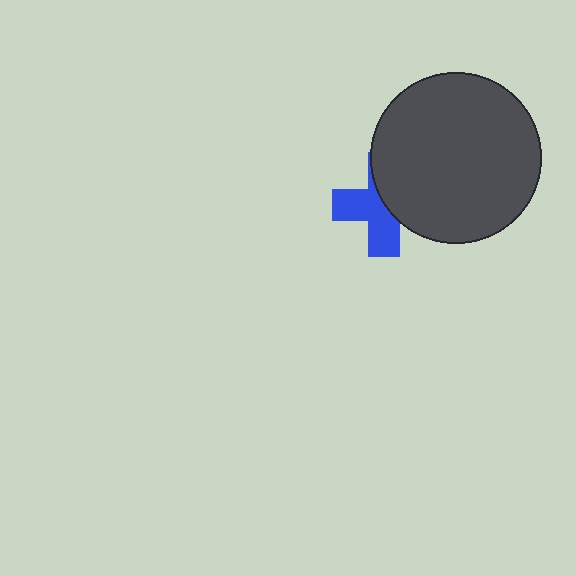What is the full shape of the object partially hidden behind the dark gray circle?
The partially hidden object is a blue cross.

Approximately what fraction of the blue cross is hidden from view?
Roughly 47% of the blue cross is hidden behind the dark gray circle.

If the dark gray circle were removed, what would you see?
You would see the complete blue cross.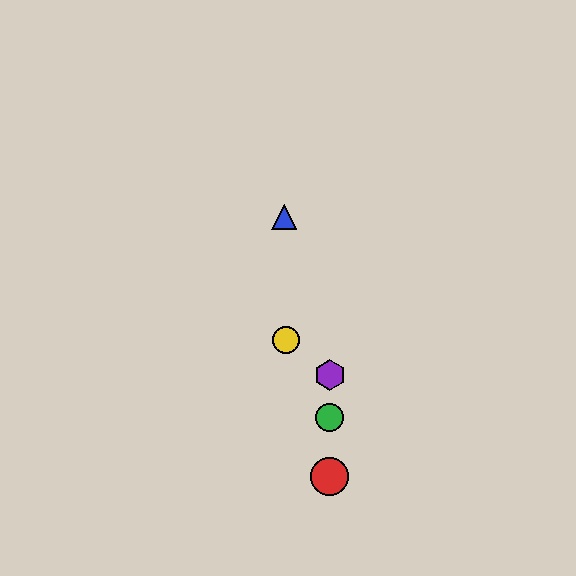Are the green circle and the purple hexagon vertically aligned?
Yes, both are at x≈330.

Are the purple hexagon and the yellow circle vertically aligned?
No, the purple hexagon is at x≈330 and the yellow circle is at x≈286.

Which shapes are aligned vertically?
The red circle, the green circle, the purple hexagon are aligned vertically.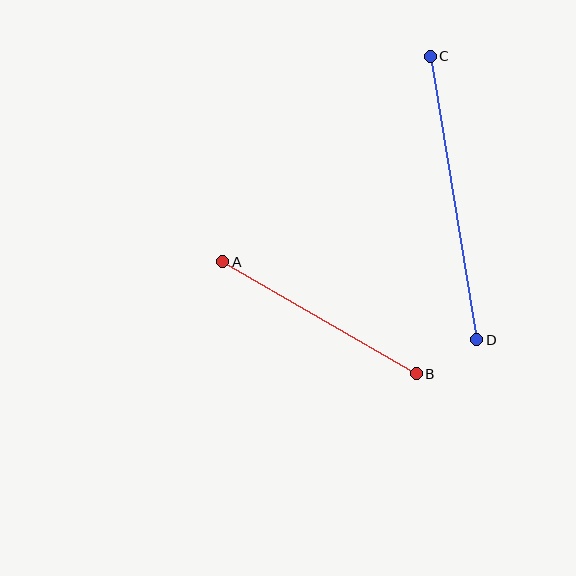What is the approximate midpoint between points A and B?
The midpoint is at approximately (319, 318) pixels.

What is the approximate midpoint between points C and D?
The midpoint is at approximately (453, 198) pixels.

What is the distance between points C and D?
The distance is approximately 287 pixels.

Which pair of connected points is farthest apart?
Points C and D are farthest apart.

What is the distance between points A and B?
The distance is approximately 224 pixels.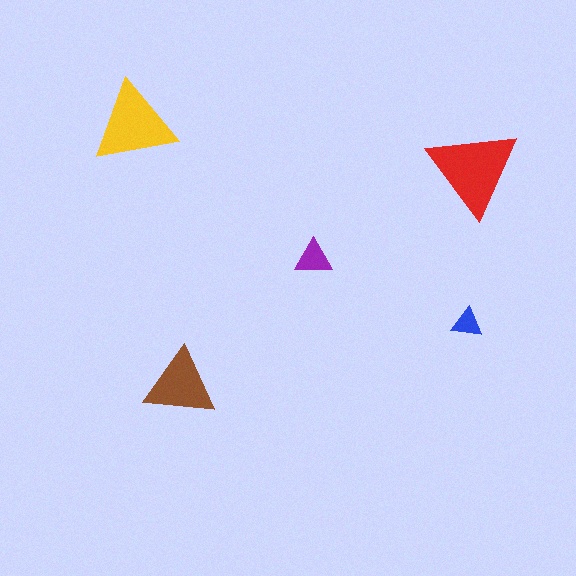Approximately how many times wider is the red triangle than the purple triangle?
About 2.5 times wider.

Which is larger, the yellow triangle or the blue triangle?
The yellow one.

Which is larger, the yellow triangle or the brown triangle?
The yellow one.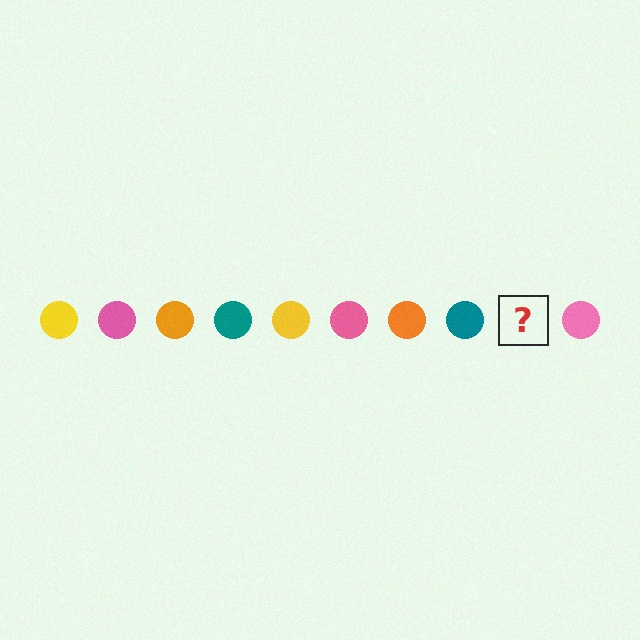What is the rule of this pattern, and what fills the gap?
The rule is that the pattern cycles through yellow, pink, orange, teal circles. The gap should be filled with a yellow circle.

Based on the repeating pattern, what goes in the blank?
The blank should be a yellow circle.